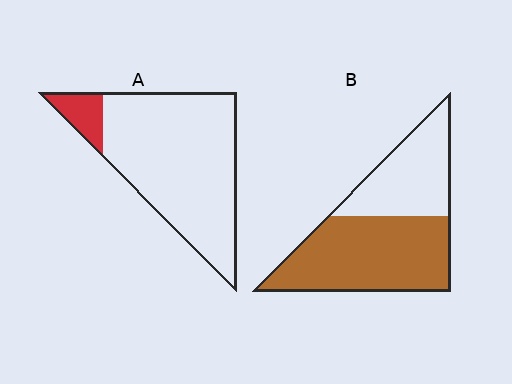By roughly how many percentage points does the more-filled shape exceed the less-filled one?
By roughly 50 percentage points (B over A).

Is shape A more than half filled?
No.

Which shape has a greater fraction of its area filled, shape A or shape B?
Shape B.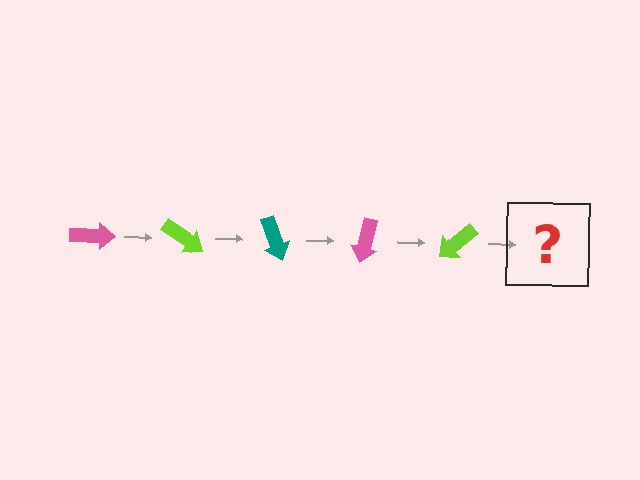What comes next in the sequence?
The next element should be a teal arrow, rotated 175 degrees from the start.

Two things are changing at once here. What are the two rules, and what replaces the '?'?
The two rules are that it rotates 35 degrees each step and the color cycles through pink, lime, and teal. The '?' should be a teal arrow, rotated 175 degrees from the start.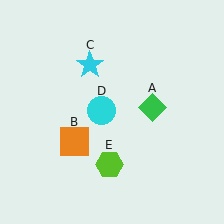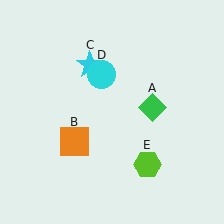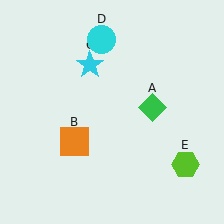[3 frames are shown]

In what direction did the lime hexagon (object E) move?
The lime hexagon (object E) moved right.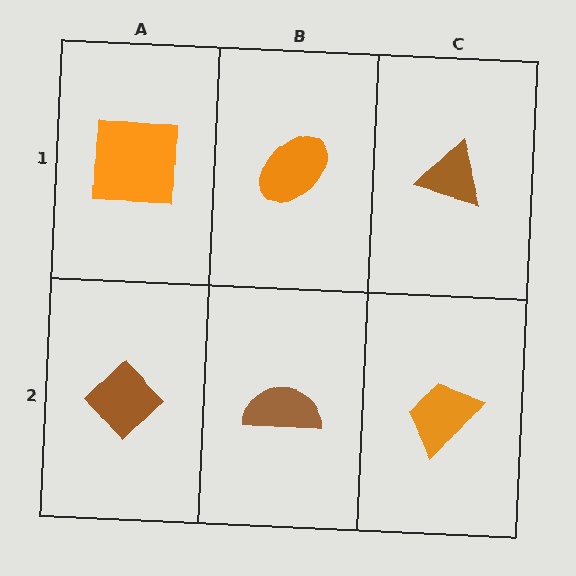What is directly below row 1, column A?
A brown diamond.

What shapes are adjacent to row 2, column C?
A brown triangle (row 1, column C), a brown semicircle (row 2, column B).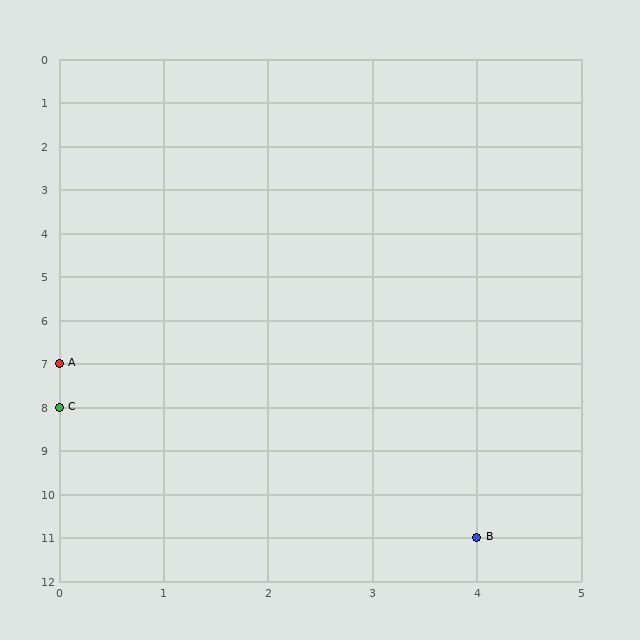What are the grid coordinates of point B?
Point B is at grid coordinates (4, 11).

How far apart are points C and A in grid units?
Points C and A are 1 row apart.